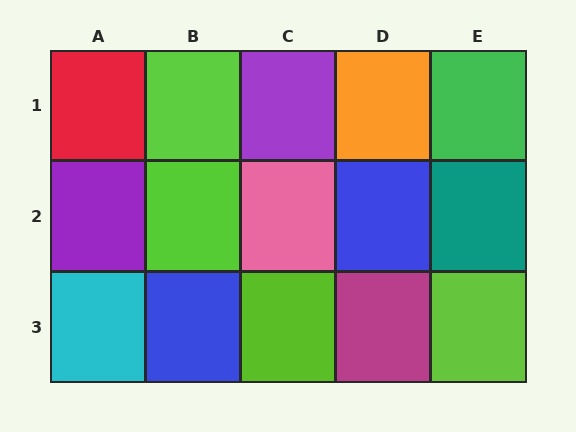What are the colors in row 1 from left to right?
Red, lime, purple, orange, green.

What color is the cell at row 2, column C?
Pink.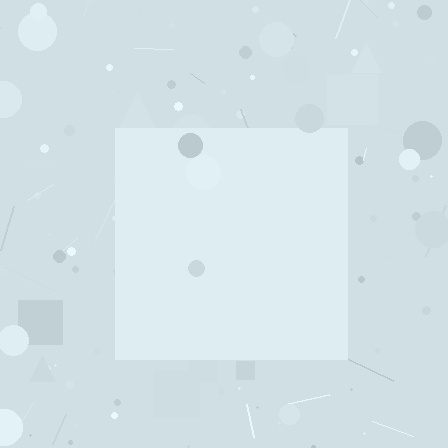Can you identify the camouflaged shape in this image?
The camouflaged shape is a square.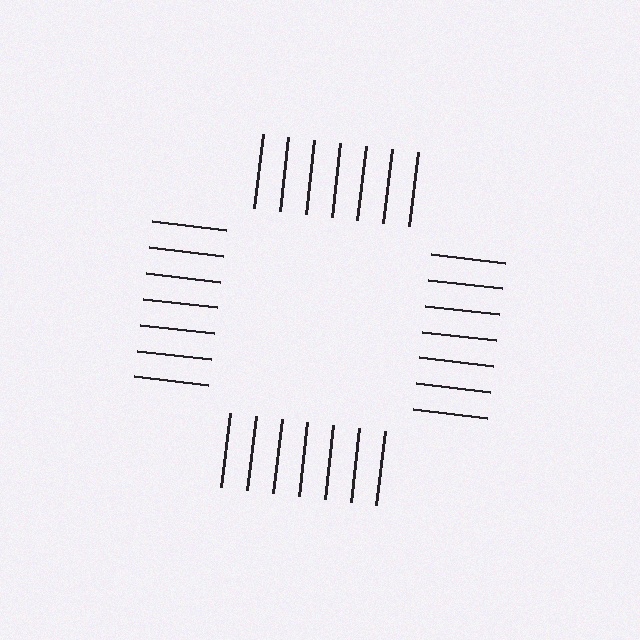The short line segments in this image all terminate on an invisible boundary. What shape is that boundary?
An illusory square — the line segments terminate on its edges but no continuous stroke is drawn.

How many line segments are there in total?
28 — 7 along each of the 4 edges.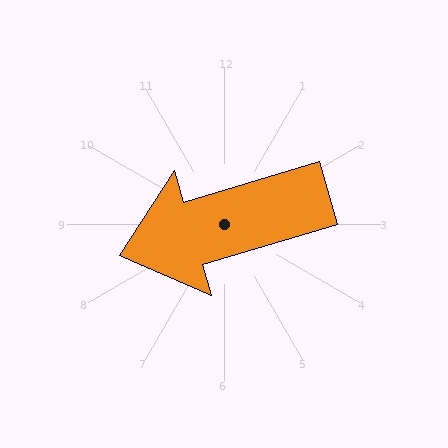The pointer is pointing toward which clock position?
Roughly 8 o'clock.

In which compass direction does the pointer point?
West.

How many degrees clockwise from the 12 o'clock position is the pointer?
Approximately 253 degrees.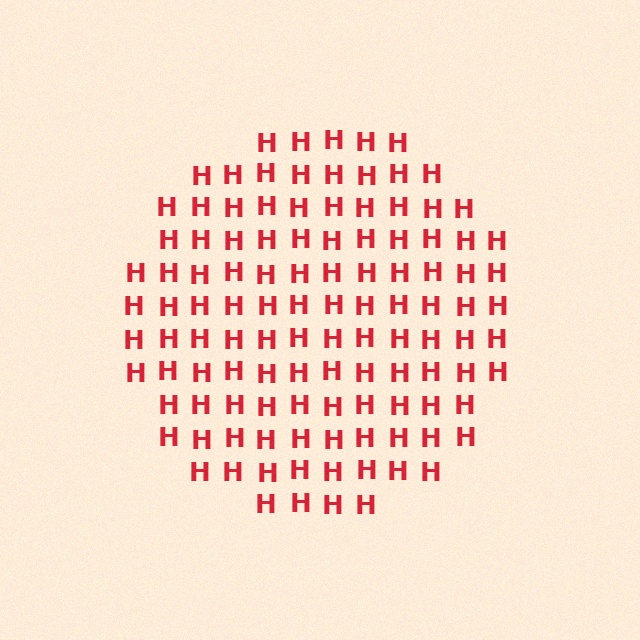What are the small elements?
The small elements are letter H's.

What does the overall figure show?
The overall figure shows a circle.